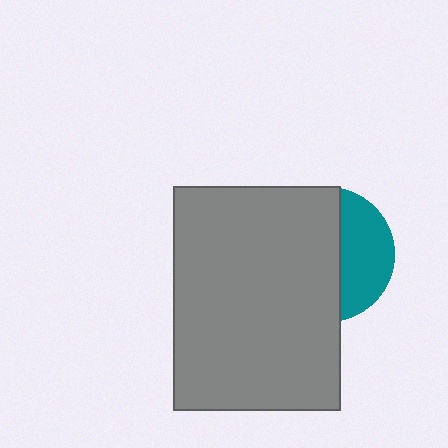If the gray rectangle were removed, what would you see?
You would see the complete teal circle.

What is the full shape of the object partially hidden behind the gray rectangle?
The partially hidden object is a teal circle.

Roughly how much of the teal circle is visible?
A small part of it is visible (roughly 37%).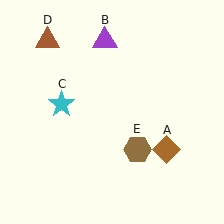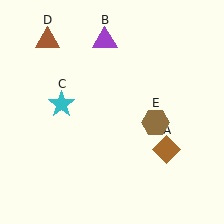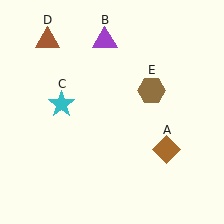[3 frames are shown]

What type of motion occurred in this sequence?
The brown hexagon (object E) rotated counterclockwise around the center of the scene.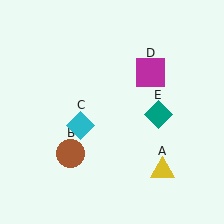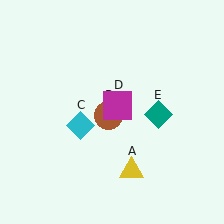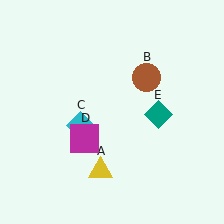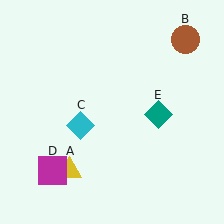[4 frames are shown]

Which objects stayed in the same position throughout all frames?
Cyan diamond (object C) and teal diamond (object E) remained stationary.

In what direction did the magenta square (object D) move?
The magenta square (object D) moved down and to the left.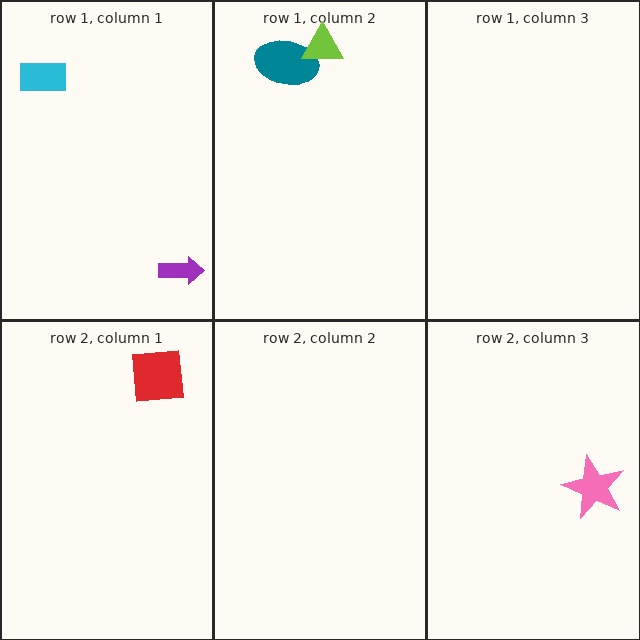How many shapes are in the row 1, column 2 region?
2.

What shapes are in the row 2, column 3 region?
The pink star.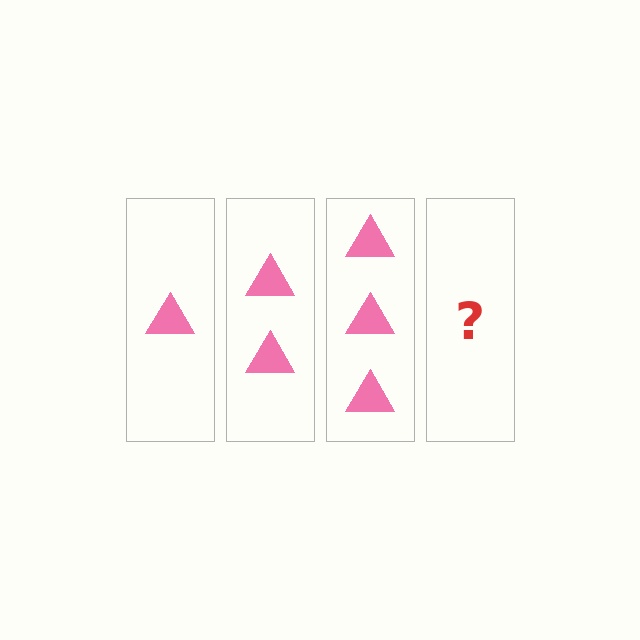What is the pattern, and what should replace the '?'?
The pattern is that each step adds one more triangle. The '?' should be 4 triangles.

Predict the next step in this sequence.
The next step is 4 triangles.